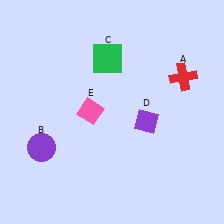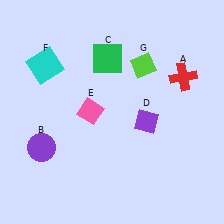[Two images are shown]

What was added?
A cyan square (F), a lime diamond (G) were added in Image 2.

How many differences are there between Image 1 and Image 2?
There are 2 differences between the two images.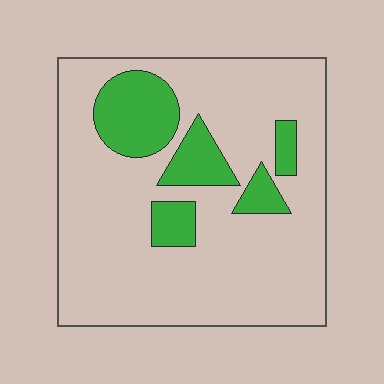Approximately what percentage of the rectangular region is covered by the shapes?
Approximately 20%.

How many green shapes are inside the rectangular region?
5.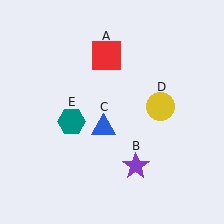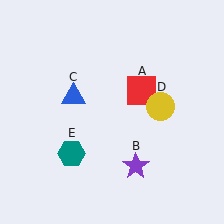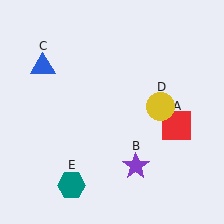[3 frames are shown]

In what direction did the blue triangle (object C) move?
The blue triangle (object C) moved up and to the left.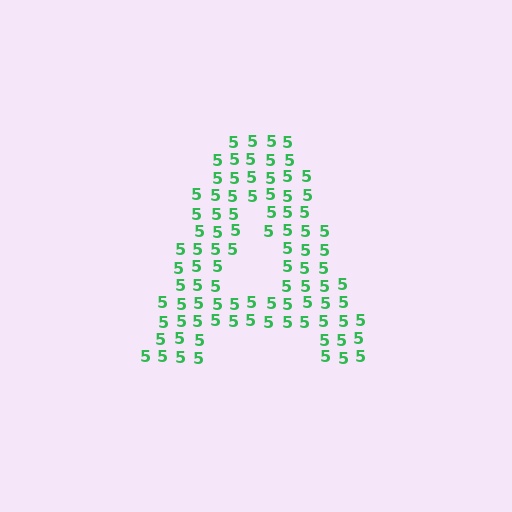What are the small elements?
The small elements are digit 5's.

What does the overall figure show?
The overall figure shows the letter A.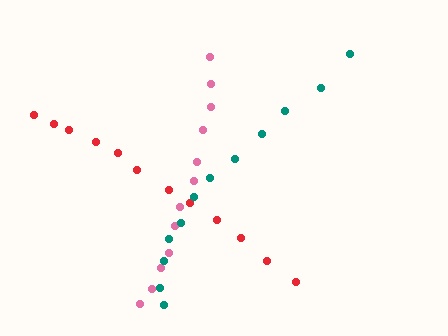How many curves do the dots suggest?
There are 3 distinct paths.